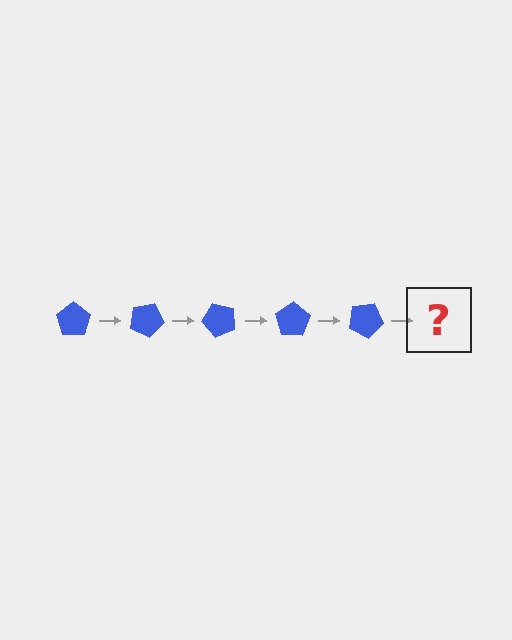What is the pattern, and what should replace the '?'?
The pattern is that the pentagon rotates 25 degrees each step. The '?' should be a blue pentagon rotated 125 degrees.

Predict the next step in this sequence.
The next step is a blue pentagon rotated 125 degrees.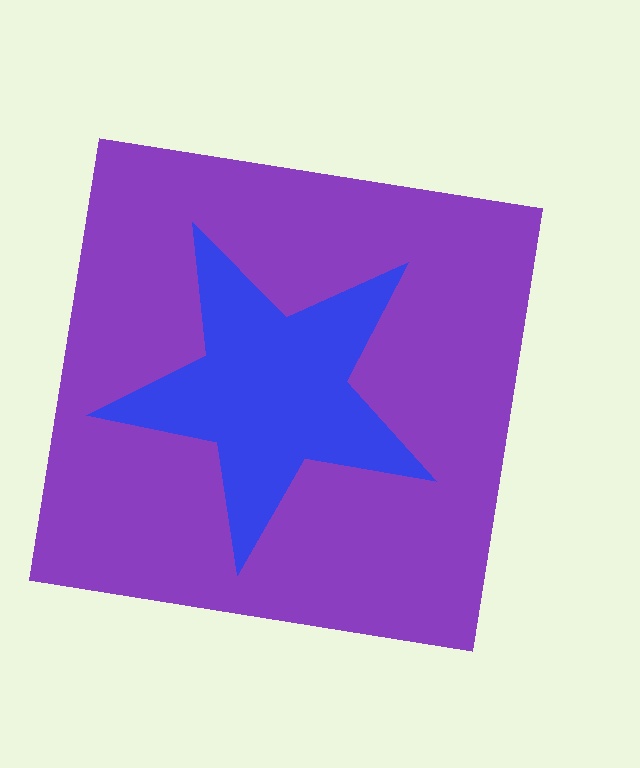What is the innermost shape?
The blue star.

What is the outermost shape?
The purple square.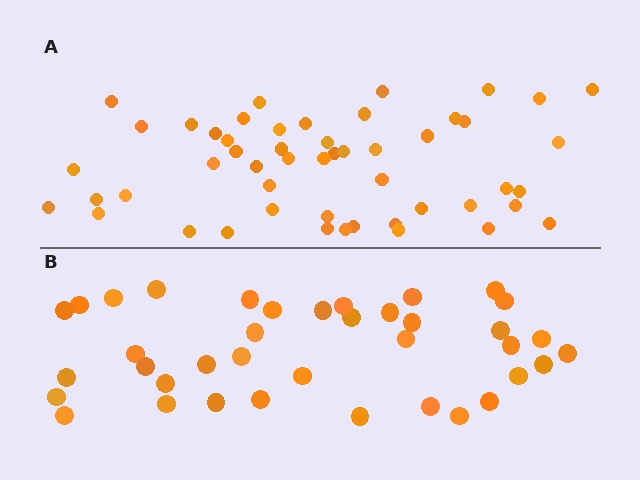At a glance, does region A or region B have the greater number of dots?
Region A (the top region) has more dots.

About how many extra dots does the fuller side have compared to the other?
Region A has approximately 15 more dots than region B.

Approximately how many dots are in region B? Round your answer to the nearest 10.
About 40 dots. (The exact count is 38, which rounds to 40.)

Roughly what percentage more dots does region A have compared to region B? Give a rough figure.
About 35% more.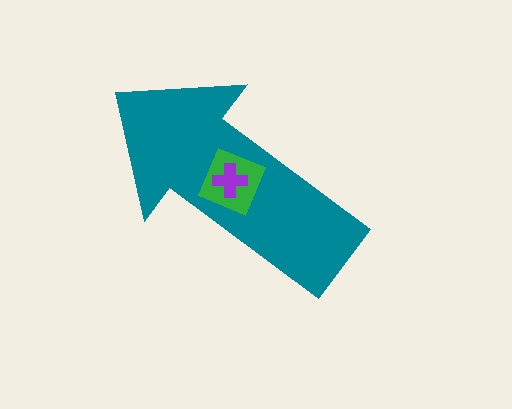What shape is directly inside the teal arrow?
The green square.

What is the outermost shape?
The teal arrow.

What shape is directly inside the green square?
The purple cross.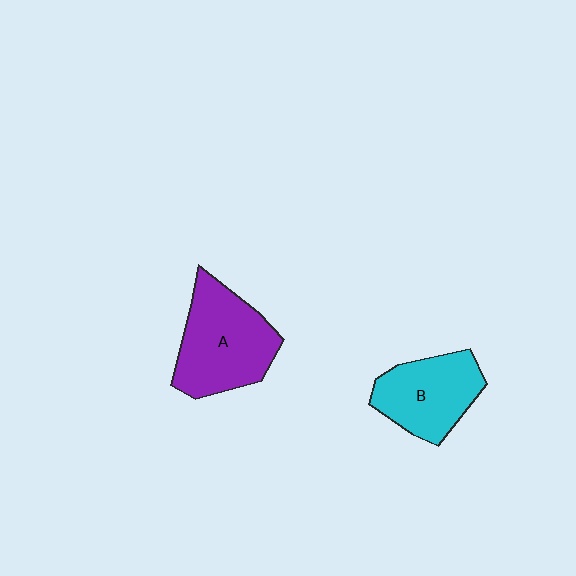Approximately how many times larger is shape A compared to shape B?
Approximately 1.3 times.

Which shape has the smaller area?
Shape B (cyan).